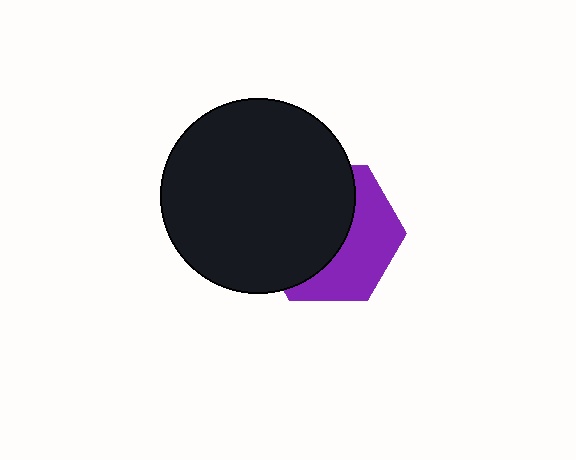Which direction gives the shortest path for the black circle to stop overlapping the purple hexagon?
Moving left gives the shortest separation.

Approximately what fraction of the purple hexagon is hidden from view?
Roughly 57% of the purple hexagon is hidden behind the black circle.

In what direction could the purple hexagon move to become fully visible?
The purple hexagon could move right. That would shift it out from behind the black circle entirely.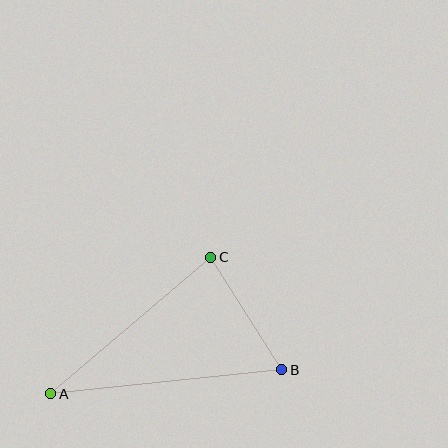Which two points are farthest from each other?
Points A and B are farthest from each other.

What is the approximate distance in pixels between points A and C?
The distance between A and C is approximately 211 pixels.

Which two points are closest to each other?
Points B and C are closest to each other.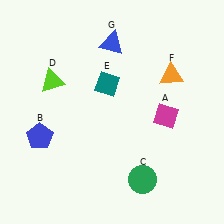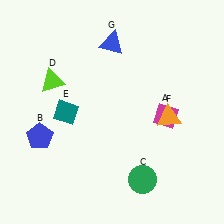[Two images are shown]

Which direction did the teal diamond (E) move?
The teal diamond (E) moved left.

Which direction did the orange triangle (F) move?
The orange triangle (F) moved down.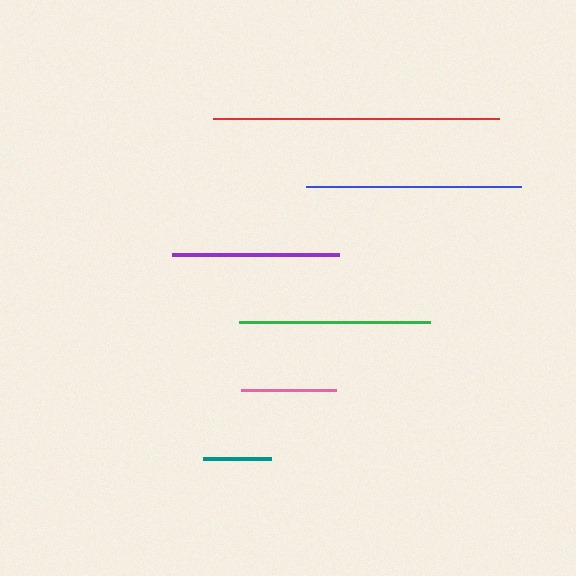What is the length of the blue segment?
The blue segment is approximately 216 pixels long.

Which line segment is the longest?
The red line is the longest at approximately 286 pixels.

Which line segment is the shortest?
The teal line is the shortest at approximately 68 pixels.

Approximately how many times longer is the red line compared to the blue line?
The red line is approximately 1.3 times the length of the blue line.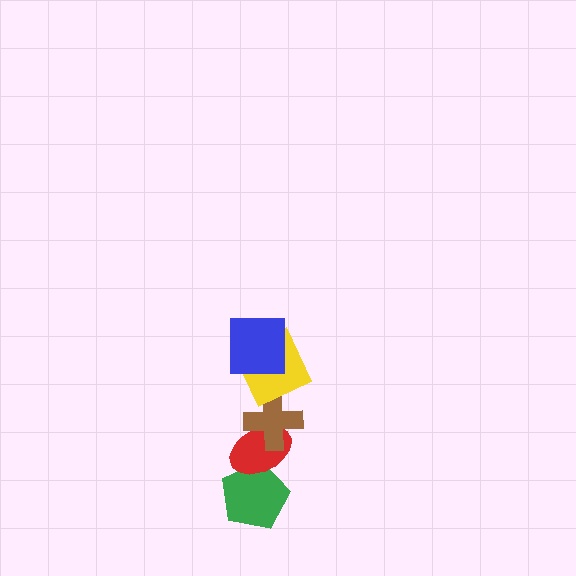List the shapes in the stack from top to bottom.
From top to bottom: the blue square, the yellow square, the brown cross, the red ellipse, the green pentagon.